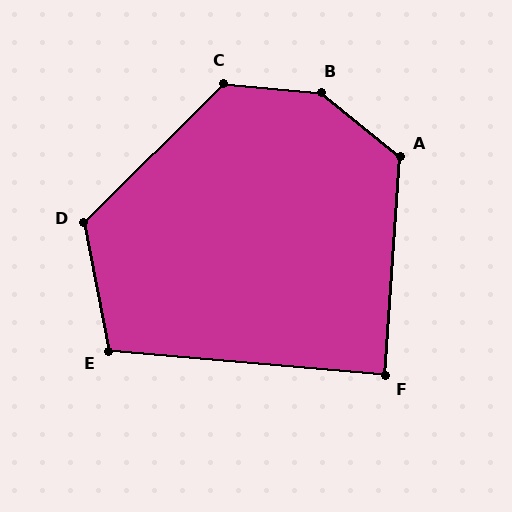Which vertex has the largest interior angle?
B, at approximately 147 degrees.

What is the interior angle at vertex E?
Approximately 106 degrees (obtuse).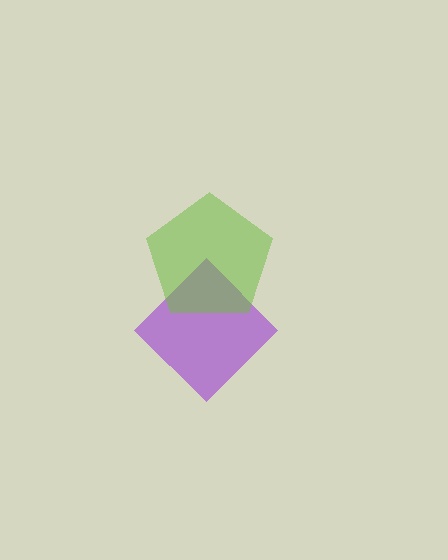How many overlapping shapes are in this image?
There are 2 overlapping shapes in the image.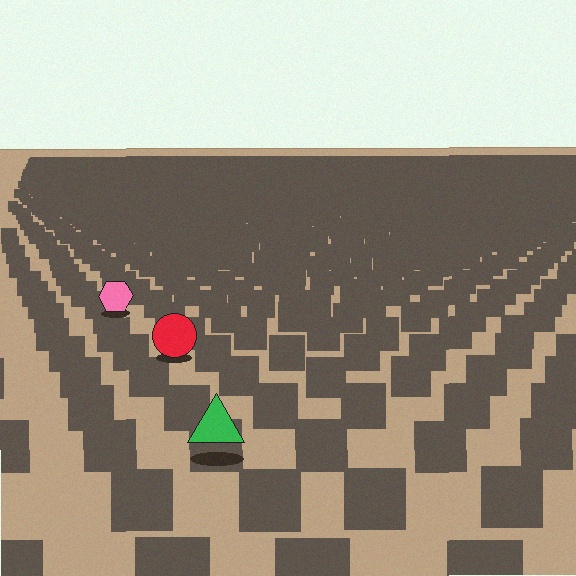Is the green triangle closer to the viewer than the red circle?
Yes. The green triangle is closer — you can tell from the texture gradient: the ground texture is coarser near it.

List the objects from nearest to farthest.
From nearest to farthest: the green triangle, the red circle, the pink hexagon.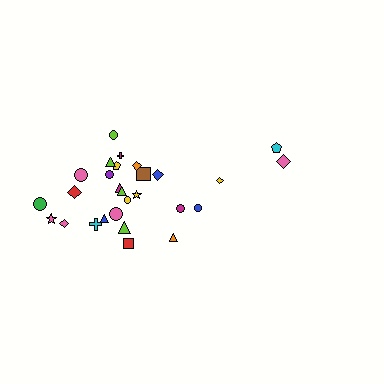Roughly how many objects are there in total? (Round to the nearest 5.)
Roughly 30 objects in total.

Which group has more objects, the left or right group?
The left group.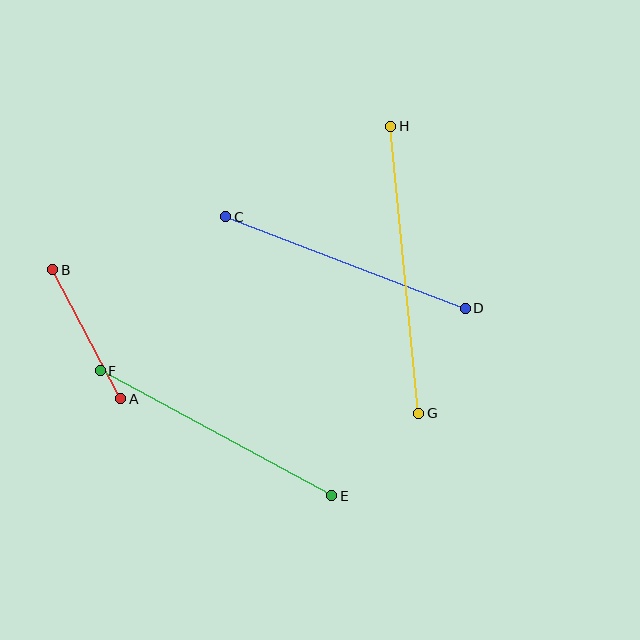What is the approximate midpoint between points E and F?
The midpoint is at approximately (216, 433) pixels.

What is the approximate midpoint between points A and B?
The midpoint is at approximately (87, 334) pixels.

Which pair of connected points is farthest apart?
Points G and H are farthest apart.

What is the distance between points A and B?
The distance is approximately 146 pixels.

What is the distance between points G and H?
The distance is approximately 288 pixels.